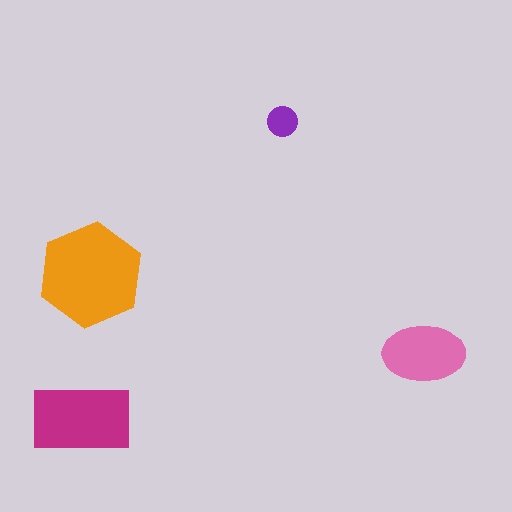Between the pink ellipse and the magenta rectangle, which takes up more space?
The magenta rectangle.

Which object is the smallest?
The purple circle.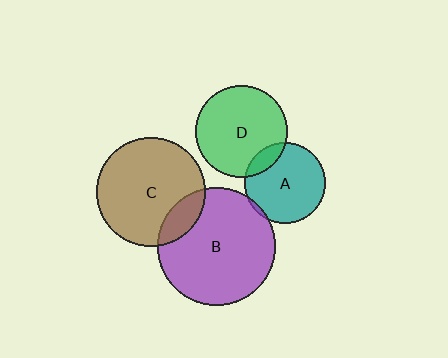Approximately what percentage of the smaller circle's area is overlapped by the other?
Approximately 15%.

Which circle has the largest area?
Circle B (purple).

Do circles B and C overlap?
Yes.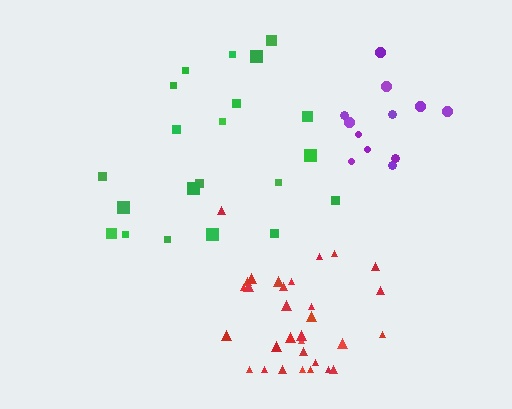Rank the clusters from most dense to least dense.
red, purple, green.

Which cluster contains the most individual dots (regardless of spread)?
Red (31).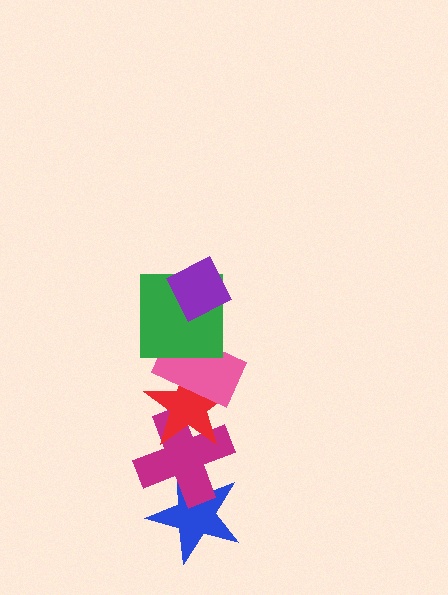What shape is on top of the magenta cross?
The red star is on top of the magenta cross.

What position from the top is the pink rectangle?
The pink rectangle is 3rd from the top.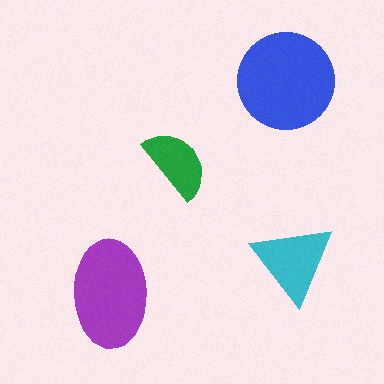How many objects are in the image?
There are 4 objects in the image.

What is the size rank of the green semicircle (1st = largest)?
4th.